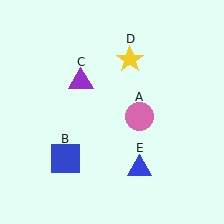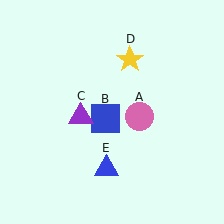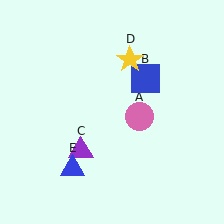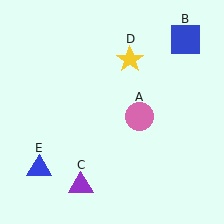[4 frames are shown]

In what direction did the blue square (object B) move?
The blue square (object B) moved up and to the right.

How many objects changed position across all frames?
3 objects changed position: blue square (object B), purple triangle (object C), blue triangle (object E).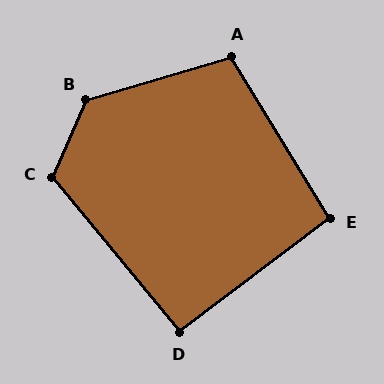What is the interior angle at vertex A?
Approximately 105 degrees (obtuse).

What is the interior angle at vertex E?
Approximately 96 degrees (obtuse).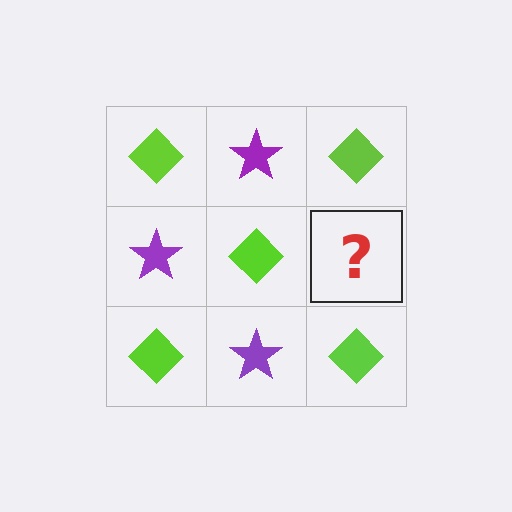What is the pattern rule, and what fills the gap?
The rule is that it alternates lime diamond and purple star in a checkerboard pattern. The gap should be filled with a purple star.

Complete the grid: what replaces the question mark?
The question mark should be replaced with a purple star.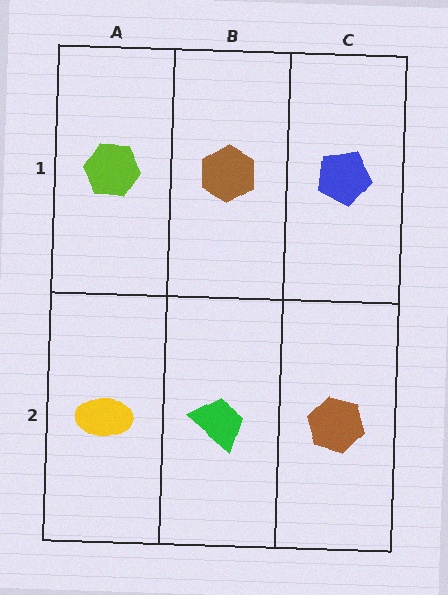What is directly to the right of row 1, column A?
A brown hexagon.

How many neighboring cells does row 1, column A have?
2.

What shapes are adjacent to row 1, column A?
A yellow ellipse (row 2, column A), a brown hexagon (row 1, column B).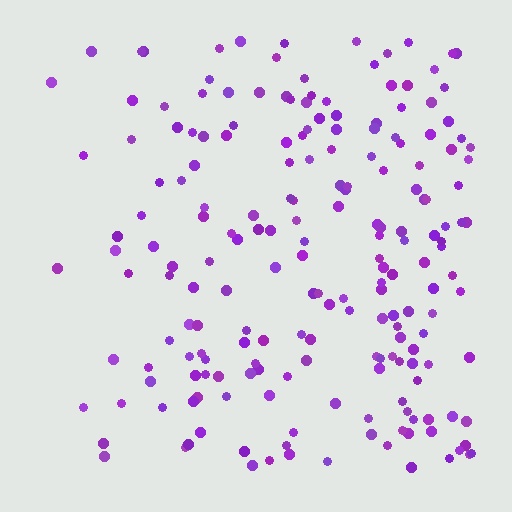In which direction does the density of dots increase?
From left to right, with the right side densest.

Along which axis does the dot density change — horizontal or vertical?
Horizontal.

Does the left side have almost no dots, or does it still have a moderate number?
Still a moderate number, just noticeably fewer than the right.